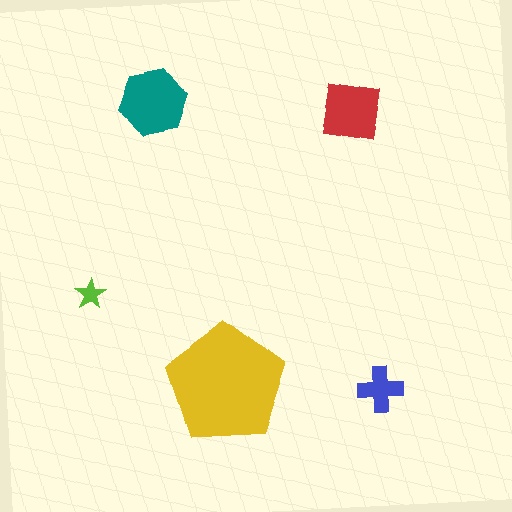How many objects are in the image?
There are 5 objects in the image.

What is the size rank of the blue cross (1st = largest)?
4th.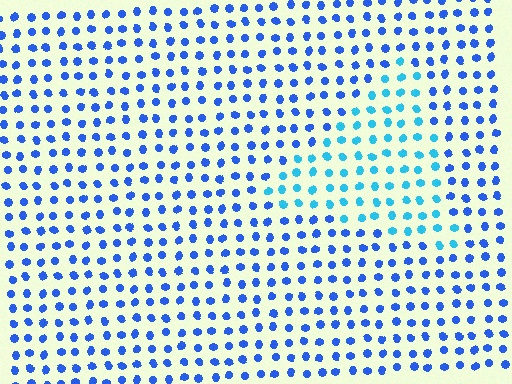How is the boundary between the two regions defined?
The boundary is defined purely by a slight shift in hue (about 32 degrees). Spacing, size, and orientation are identical on both sides.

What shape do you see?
I see a triangle.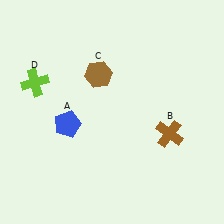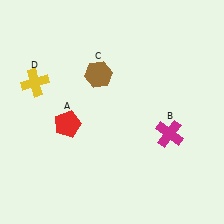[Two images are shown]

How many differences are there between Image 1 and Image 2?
There are 3 differences between the two images.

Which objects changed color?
A changed from blue to red. B changed from brown to magenta. D changed from lime to yellow.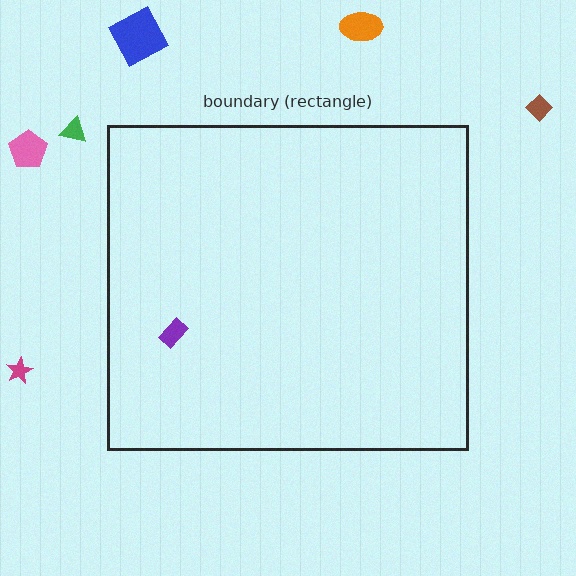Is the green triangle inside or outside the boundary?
Outside.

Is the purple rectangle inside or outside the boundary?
Inside.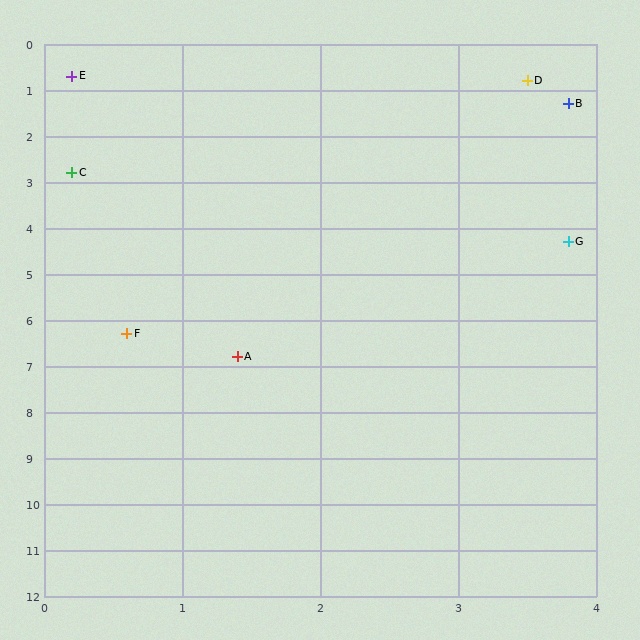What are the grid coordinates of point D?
Point D is at approximately (3.5, 0.8).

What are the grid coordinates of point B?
Point B is at approximately (3.8, 1.3).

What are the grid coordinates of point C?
Point C is at approximately (0.2, 2.8).